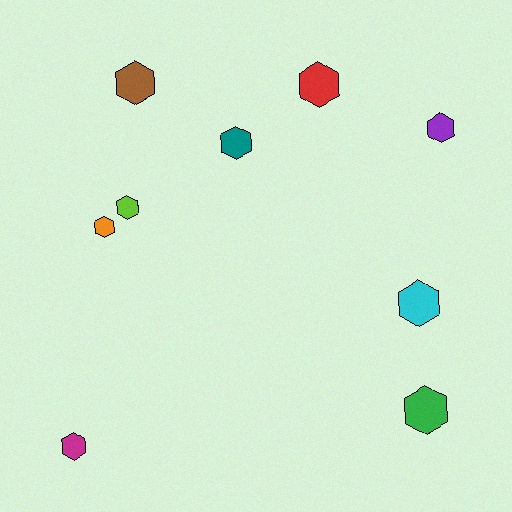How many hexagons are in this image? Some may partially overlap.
There are 9 hexagons.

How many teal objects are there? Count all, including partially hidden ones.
There is 1 teal object.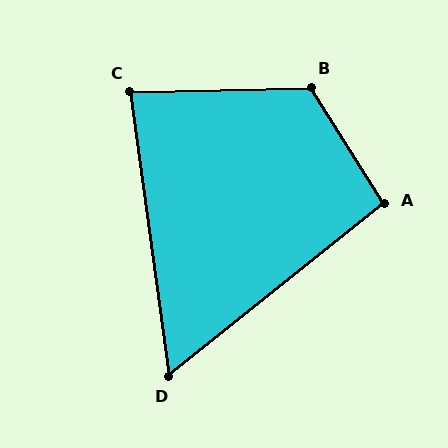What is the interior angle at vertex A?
Approximately 96 degrees (obtuse).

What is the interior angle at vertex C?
Approximately 84 degrees (acute).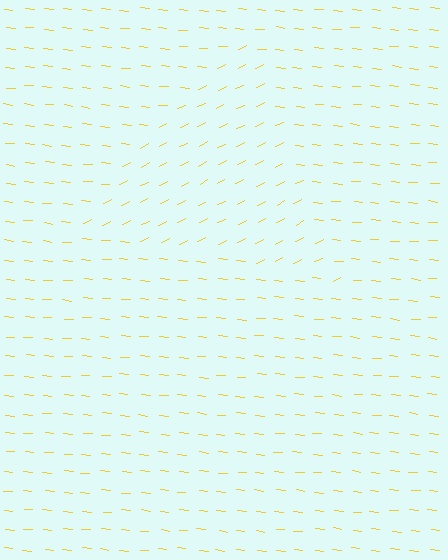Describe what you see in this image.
The image is filled with small yellow line segments. A triangle region in the image has lines oriented differently from the surrounding lines, creating a visible texture boundary.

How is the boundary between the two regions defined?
The boundary is defined purely by a change in line orientation (approximately 32 degrees difference). All lines are the same color and thickness.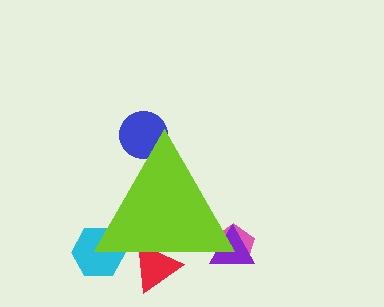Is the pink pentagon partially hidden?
Yes, the pink pentagon is partially hidden behind the lime triangle.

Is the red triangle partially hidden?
Yes, the red triangle is partially hidden behind the lime triangle.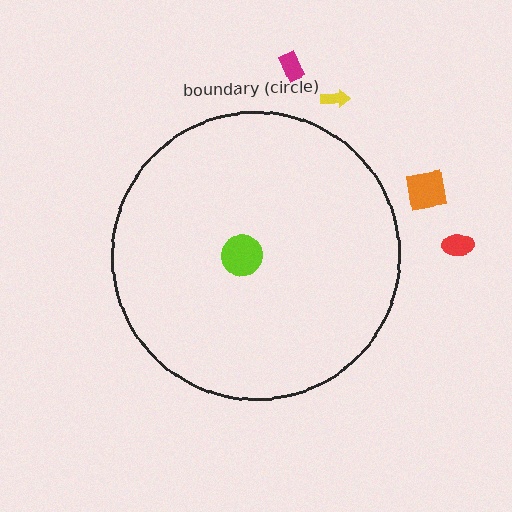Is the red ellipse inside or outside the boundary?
Outside.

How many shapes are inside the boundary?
1 inside, 4 outside.